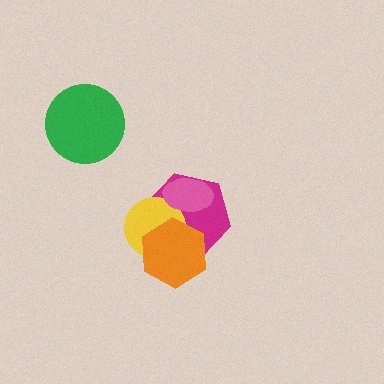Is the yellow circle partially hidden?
Yes, it is partially covered by another shape.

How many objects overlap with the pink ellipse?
2 objects overlap with the pink ellipse.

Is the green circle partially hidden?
No, no other shape covers it.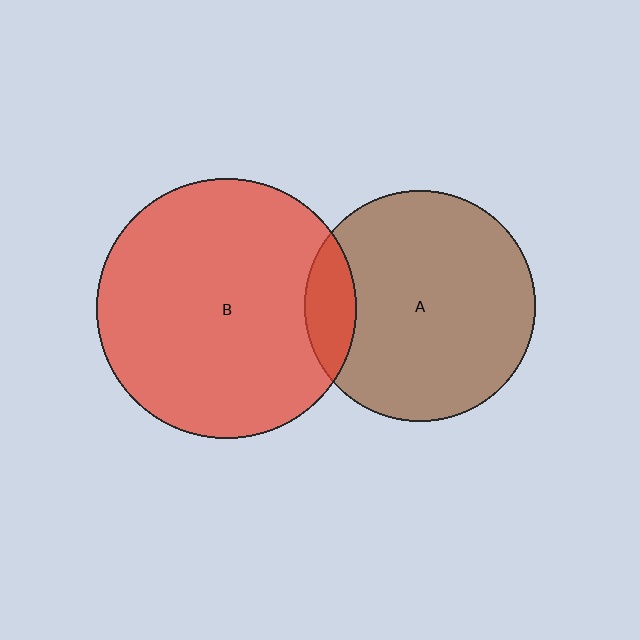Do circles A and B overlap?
Yes.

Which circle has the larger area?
Circle B (red).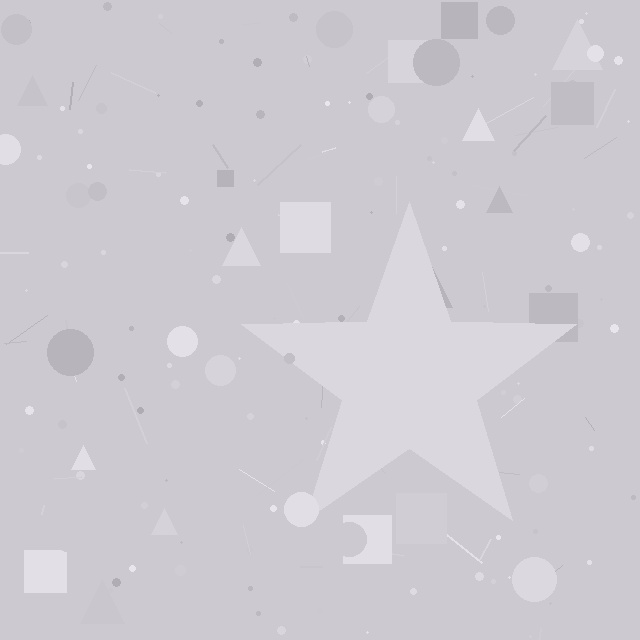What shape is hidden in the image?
A star is hidden in the image.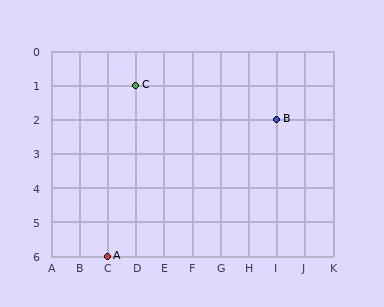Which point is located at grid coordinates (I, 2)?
Point B is at (I, 2).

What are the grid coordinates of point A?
Point A is at grid coordinates (C, 6).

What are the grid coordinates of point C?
Point C is at grid coordinates (D, 1).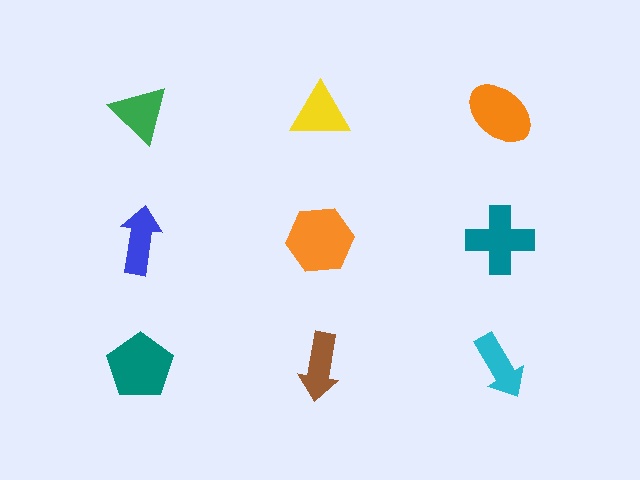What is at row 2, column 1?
A blue arrow.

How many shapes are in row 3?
3 shapes.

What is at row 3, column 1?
A teal pentagon.